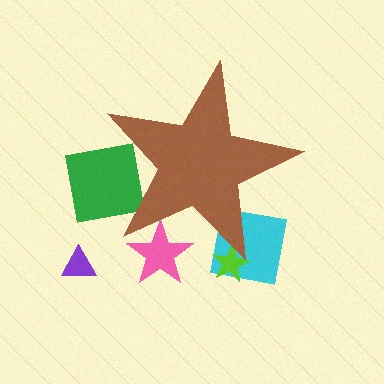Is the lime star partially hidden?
Yes, the lime star is partially hidden behind the brown star.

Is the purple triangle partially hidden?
No, the purple triangle is fully visible.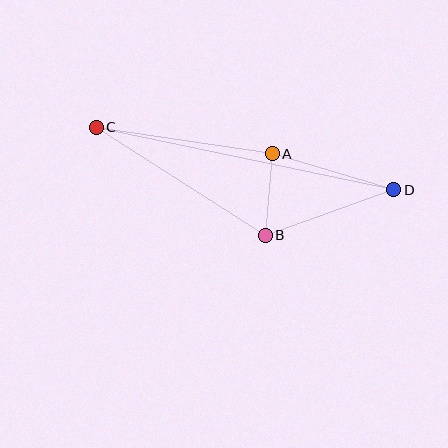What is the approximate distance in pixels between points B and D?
The distance between B and D is approximately 136 pixels.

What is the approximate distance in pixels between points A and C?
The distance between A and C is approximately 178 pixels.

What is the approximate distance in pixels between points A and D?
The distance between A and D is approximately 127 pixels.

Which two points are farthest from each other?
Points C and D are farthest from each other.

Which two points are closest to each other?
Points A and B are closest to each other.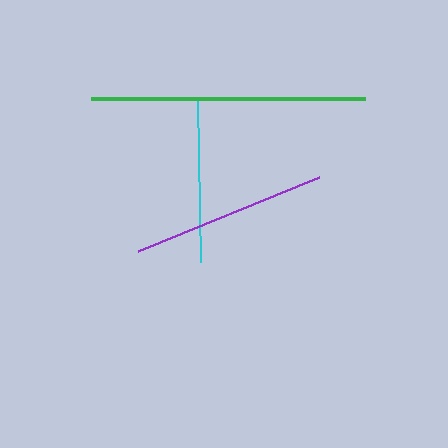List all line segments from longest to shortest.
From longest to shortest: green, purple, cyan.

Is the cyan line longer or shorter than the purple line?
The purple line is longer than the cyan line.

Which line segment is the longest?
The green line is the longest at approximately 274 pixels.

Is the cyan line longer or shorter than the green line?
The green line is longer than the cyan line.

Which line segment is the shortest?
The cyan line is the shortest at approximately 162 pixels.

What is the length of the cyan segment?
The cyan segment is approximately 162 pixels long.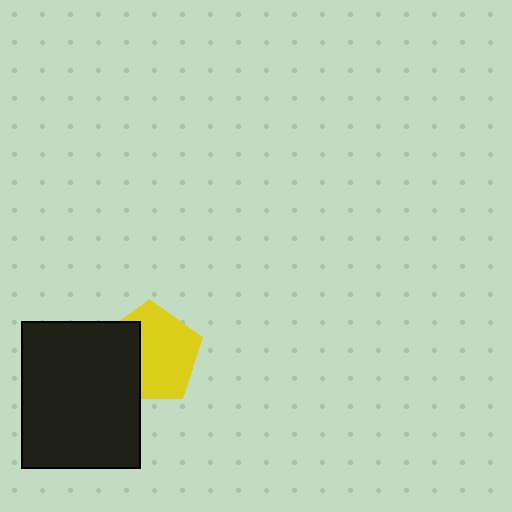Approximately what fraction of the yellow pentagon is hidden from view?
Roughly 36% of the yellow pentagon is hidden behind the black rectangle.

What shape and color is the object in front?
The object in front is a black rectangle.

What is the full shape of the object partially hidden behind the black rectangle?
The partially hidden object is a yellow pentagon.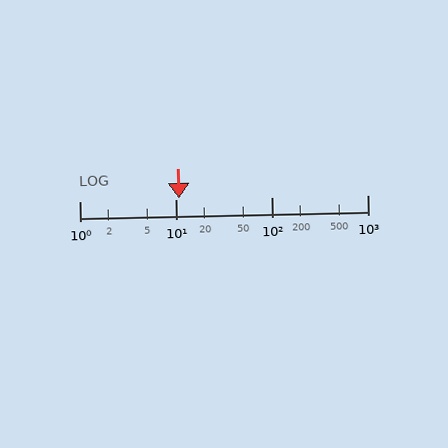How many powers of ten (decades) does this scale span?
The scale spans 3 decades, from 1 to 1000.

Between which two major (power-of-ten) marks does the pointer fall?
The pointer is between 10 and 100.